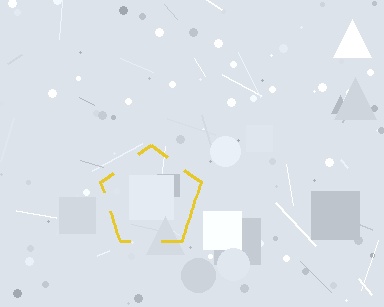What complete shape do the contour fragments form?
The contour fragments form a pentagon.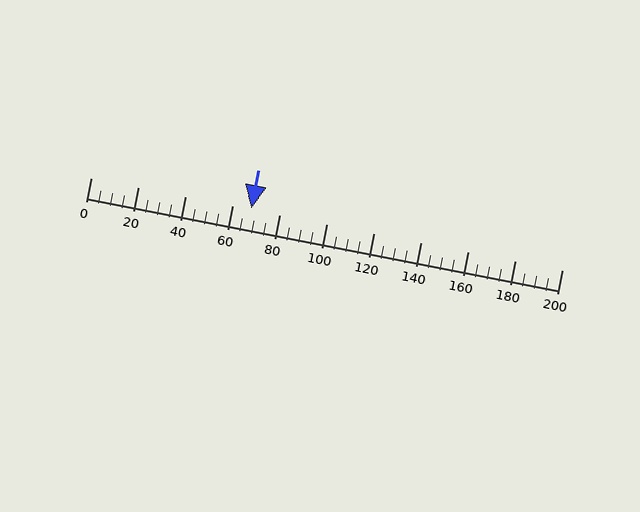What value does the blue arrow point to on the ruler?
The blue arrow points to approximately 68.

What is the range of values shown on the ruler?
The ruler shows values from 0 to 200.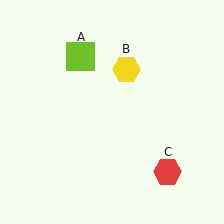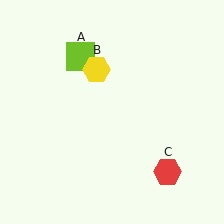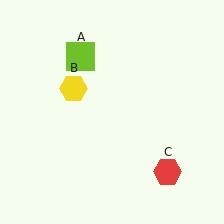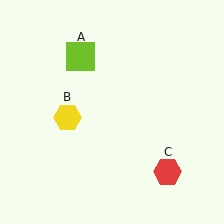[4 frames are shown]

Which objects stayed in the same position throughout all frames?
Lime square (object A) and red hexagon (object C) remained stationary.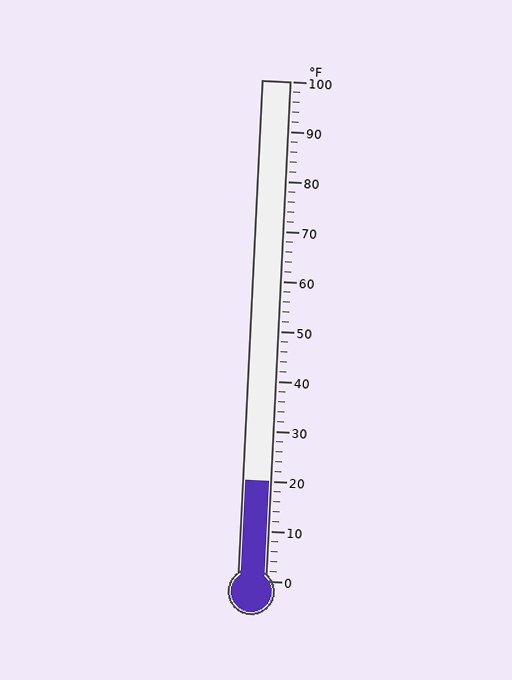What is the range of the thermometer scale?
The thermometer scale ranges from 0°F to 100°F.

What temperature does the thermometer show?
The thermometer shows approximately 20°F.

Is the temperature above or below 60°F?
The temperature is below 60°F.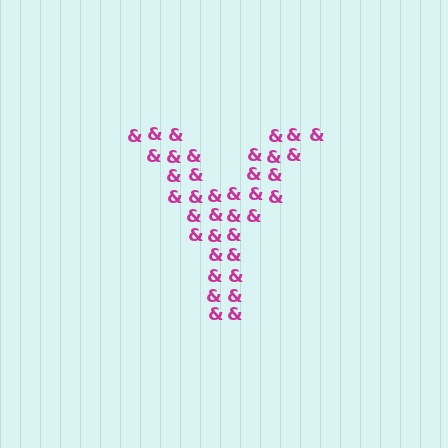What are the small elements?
The small elements are ampersands.